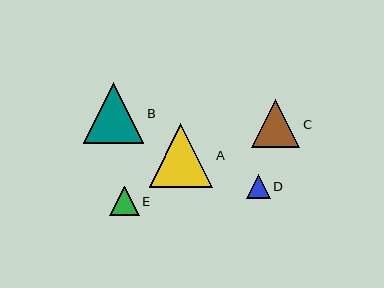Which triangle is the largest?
Triangle A is the largest with a size of approximately 64 pixels.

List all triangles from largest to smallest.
From largest to smallest: A, B, C, E, D.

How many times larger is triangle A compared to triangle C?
Triangle A is approximately 1.3 times the size of triangle C.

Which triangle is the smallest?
Triangle D is the smallest with a size of approximately 24 pixels.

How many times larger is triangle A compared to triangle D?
Triangle A is approximately 2.7 times the size of triangle D.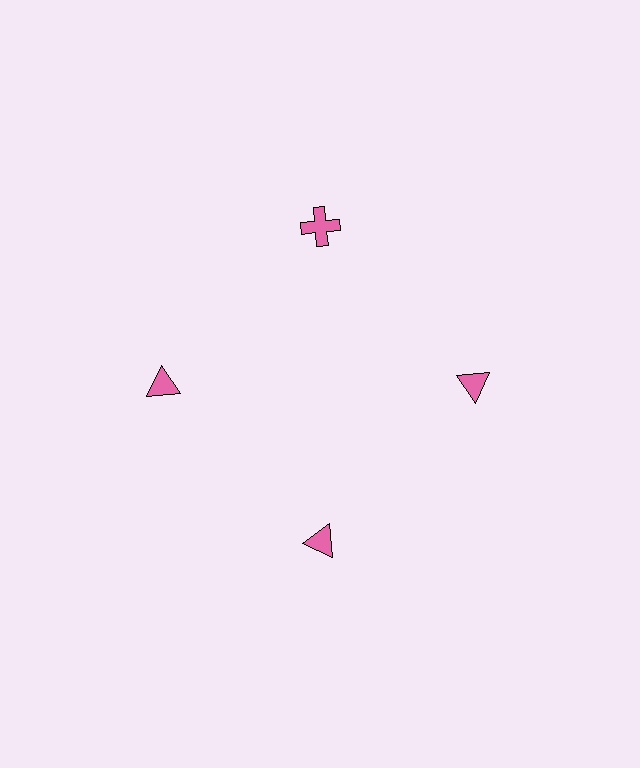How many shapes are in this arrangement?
There are 4 shapes arranged in a ring pattern.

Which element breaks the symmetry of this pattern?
The pink cross at roughly the 12 o'clock position breaks the symmetry. All other shapes are pink triangles.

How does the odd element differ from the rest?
It has a different shape: cross instead of triangle.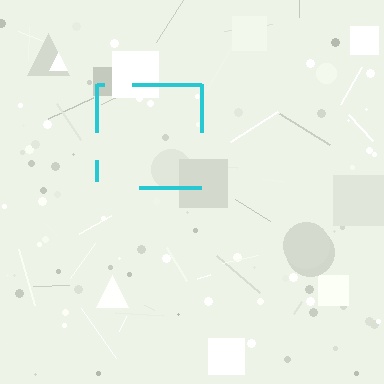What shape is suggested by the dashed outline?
The dashed outline suggests a square.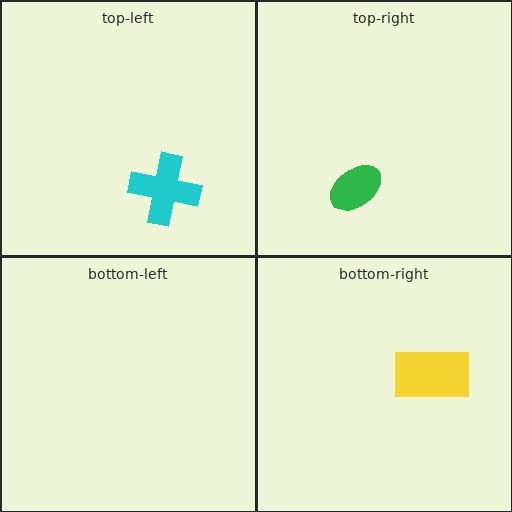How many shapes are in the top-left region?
1.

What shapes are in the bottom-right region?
The yellow rectangle.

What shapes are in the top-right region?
The green ellipse.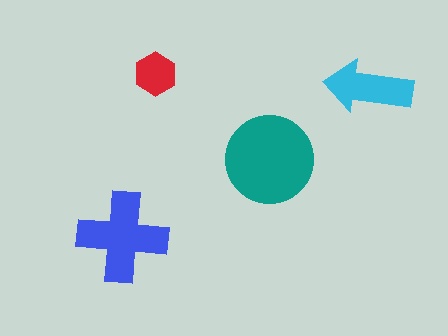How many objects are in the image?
There are 4 objects in the image.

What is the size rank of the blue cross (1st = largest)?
2nd.